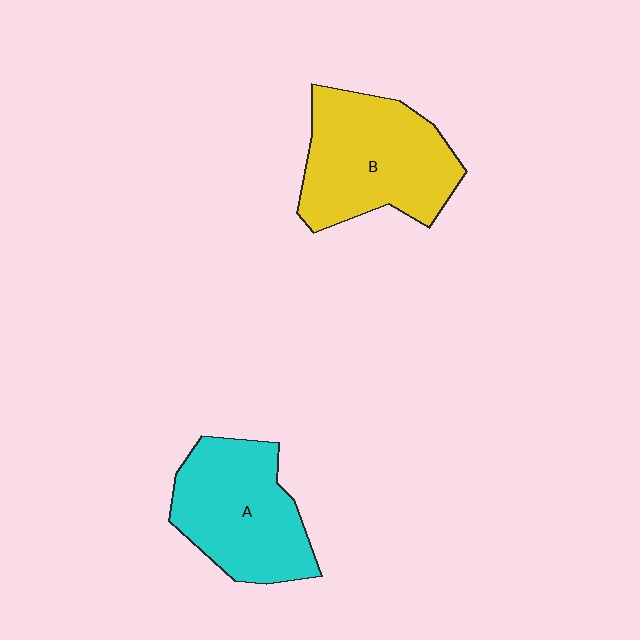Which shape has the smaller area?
Shape A (cyan).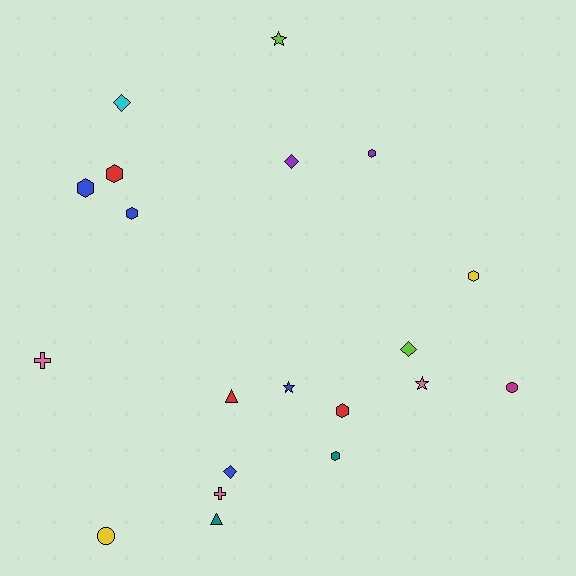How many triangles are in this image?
There are 2 triangles.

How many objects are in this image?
There are 20 objects.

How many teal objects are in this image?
There are 2 teal objects.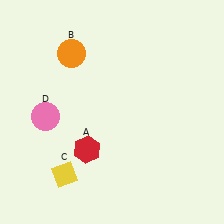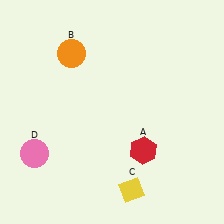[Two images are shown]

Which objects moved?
The objects that moved are: the red hexagon (A), the yellow diamond (C), the pink circle (D).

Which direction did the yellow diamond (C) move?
The yellow diamond (C) moved right.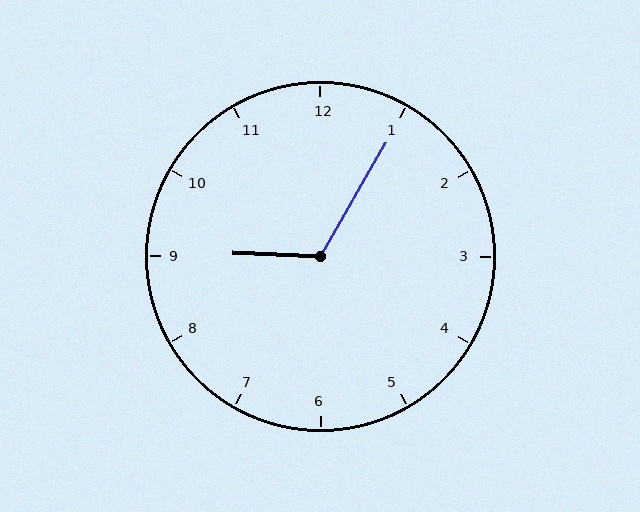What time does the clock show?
9:05.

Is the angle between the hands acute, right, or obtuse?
It is obtuse.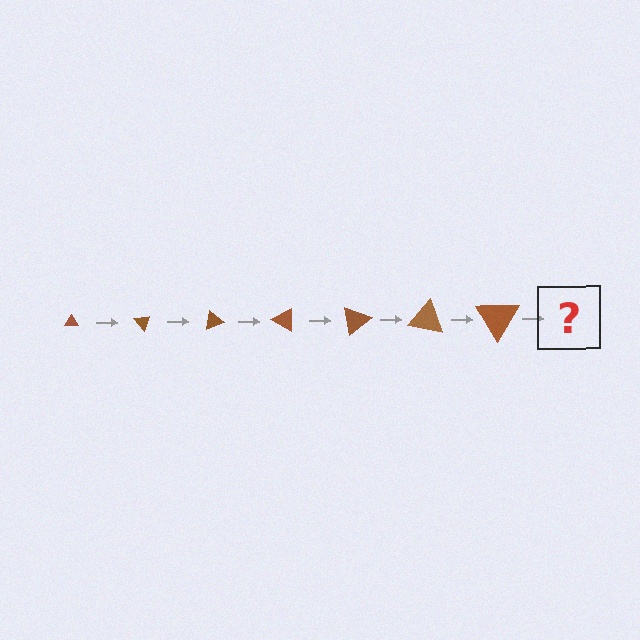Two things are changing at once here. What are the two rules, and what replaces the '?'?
The two rules are that the triangle grows larger each step and it rotates 50 degrees each step. The '?' should be a triangle, larger than the previous one and rotated 350 degrees from the start.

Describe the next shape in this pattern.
It should be a triangle, larger than the previous one and rotated 350 degrees from the start.